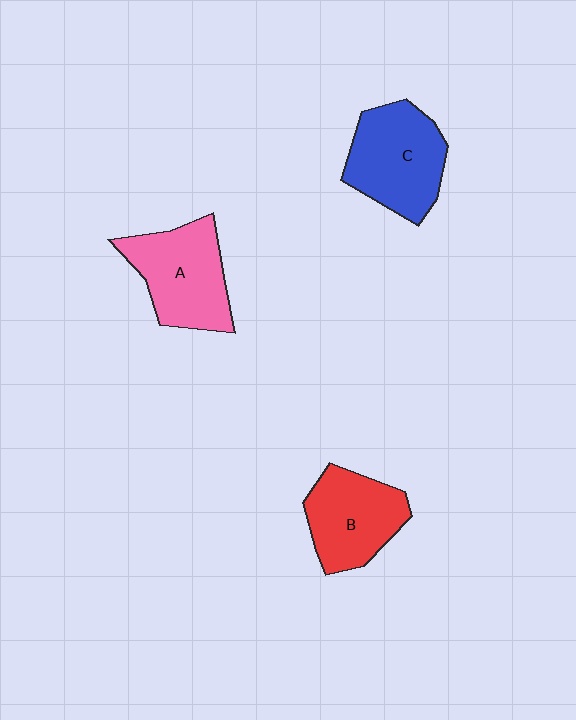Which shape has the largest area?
Shape C (blue).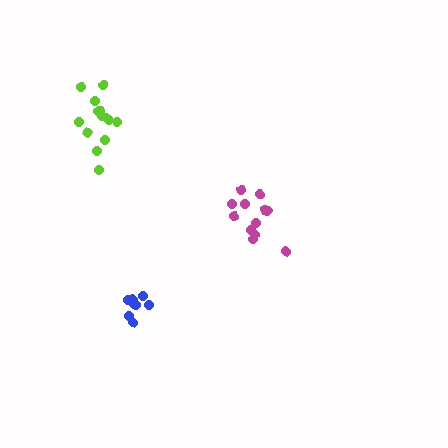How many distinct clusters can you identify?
There are 3 distinct clusters.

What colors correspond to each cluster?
The clusters are colored: blue, magenta, lime.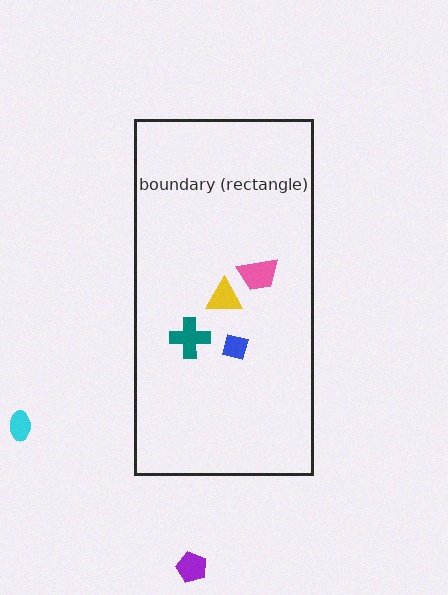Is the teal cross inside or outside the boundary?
Inside.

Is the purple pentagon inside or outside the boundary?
Outside.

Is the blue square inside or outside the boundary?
Inside.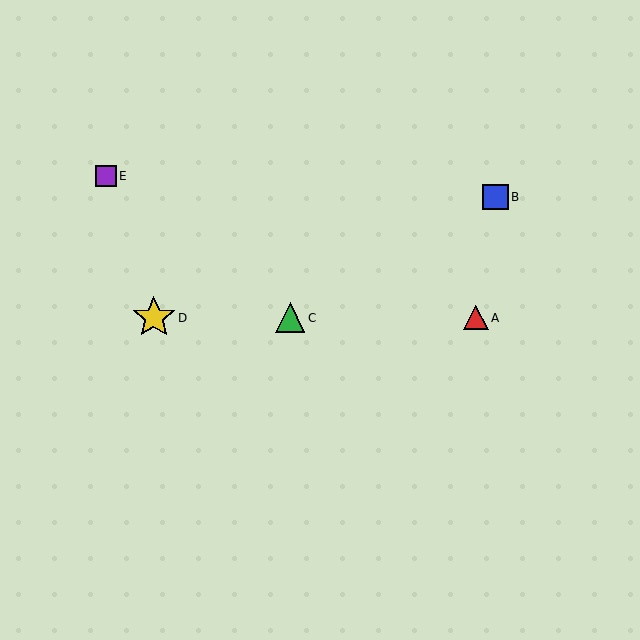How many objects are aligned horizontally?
3 objects (A, C, D) are aligned horizontally.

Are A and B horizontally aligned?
No, A is at y≈318 and B is at y≈197.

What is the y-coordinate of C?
Object C is at y≈318.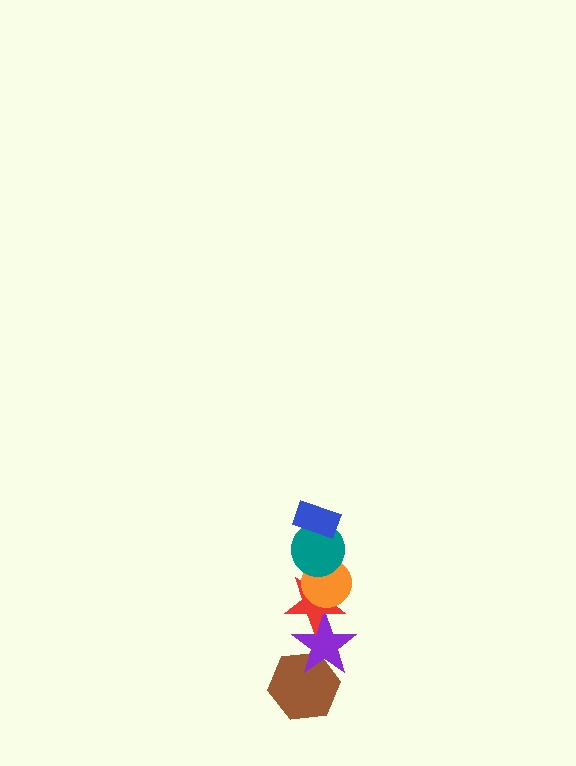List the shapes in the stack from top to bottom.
From top to bottom: the blue rectangle, the teal circle, the orange circle, the red star, the purple star, the brown hexagon.